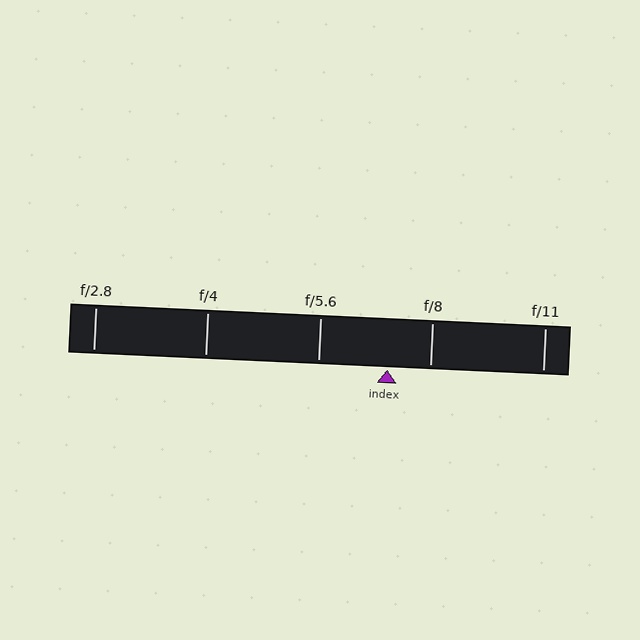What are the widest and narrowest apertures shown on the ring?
The widest aperture shown is f/2.8 and the narrowest is f/11.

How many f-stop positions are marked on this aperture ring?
There are 5 f-stop positions marked.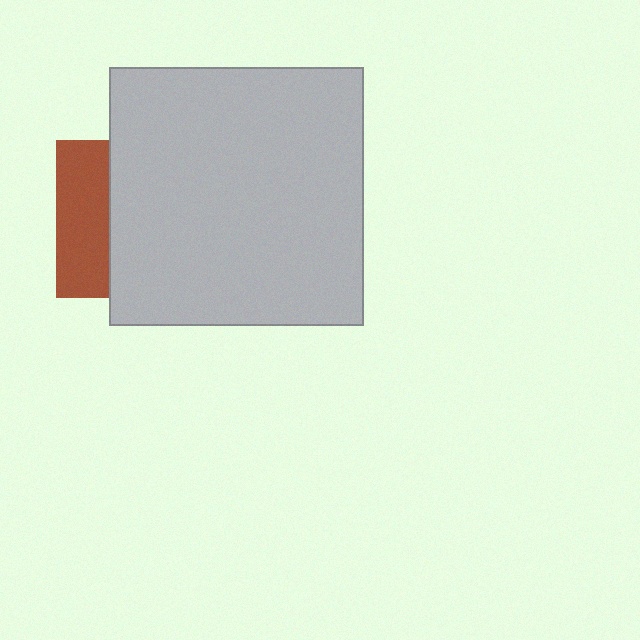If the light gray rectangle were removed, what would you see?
You would see the complete brown square.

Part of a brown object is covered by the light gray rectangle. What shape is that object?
It is a square.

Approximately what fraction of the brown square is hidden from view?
Roughly 66% of the brown square is hidden behind the light gray rectangle.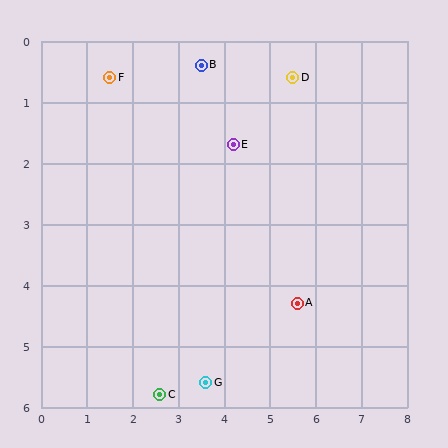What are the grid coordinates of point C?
Point C is at approximately (2.6, 5.8).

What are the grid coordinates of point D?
Point D is at approximately (5.5, 0.6).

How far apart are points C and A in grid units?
Points C and A are about 3.4 grid units apart.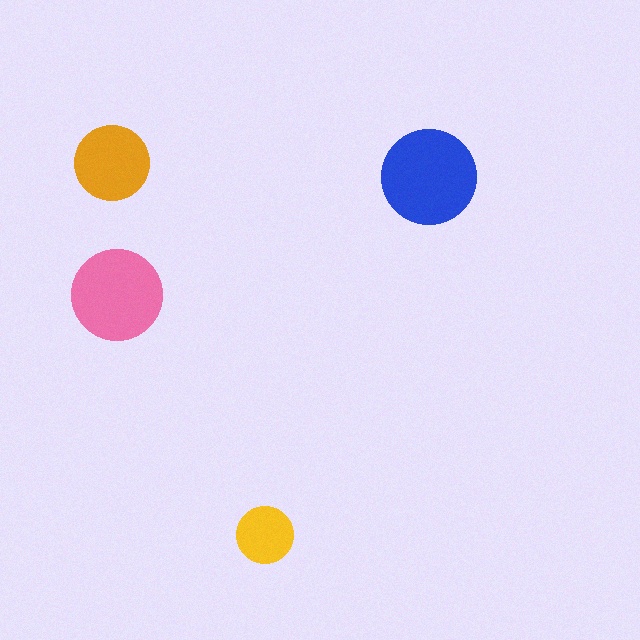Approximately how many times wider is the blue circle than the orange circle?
About 1.5 times wider.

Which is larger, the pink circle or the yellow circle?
The pink one.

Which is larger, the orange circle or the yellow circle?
The orange one.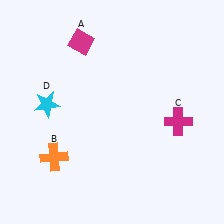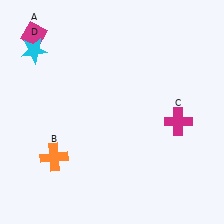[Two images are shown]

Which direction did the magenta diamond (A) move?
The magenta diamond (A) moved left.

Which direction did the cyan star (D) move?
The cyan star (D) moved up.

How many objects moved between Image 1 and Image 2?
2 objects moved between the two images.